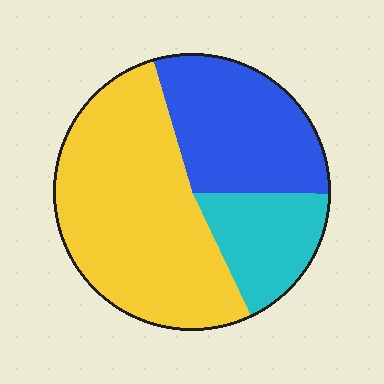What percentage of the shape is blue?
Blue covers roughly 30% of the shape.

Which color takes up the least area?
Cyan, at roughly 20%.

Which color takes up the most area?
Yellow, at roughly 55%.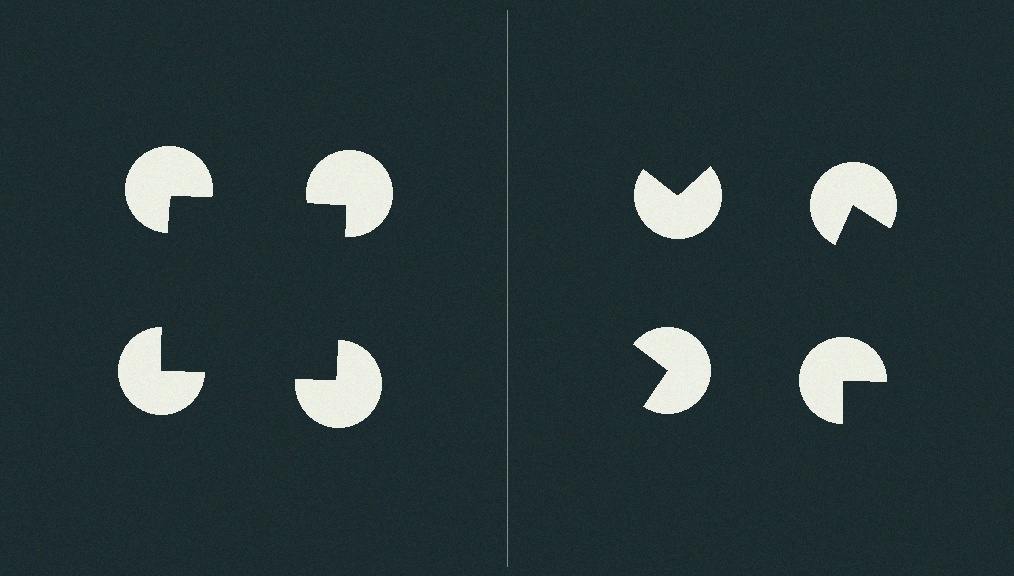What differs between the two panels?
The pac-man discs are positioned identically on both sides; only the wedge orientations differ. On the left they align to a square; on the right they are misaligned.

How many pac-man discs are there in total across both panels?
8 — 4 on each side.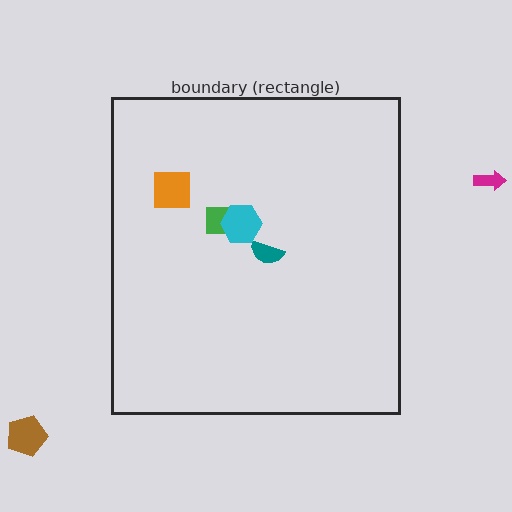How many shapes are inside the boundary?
4 inside, 2 outside.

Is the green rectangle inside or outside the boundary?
Inside.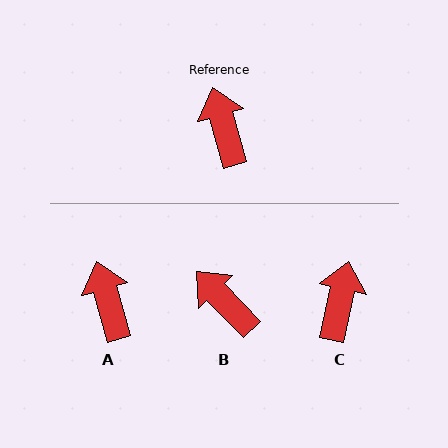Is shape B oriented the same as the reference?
No, it is off by about 28 degrees.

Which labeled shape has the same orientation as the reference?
A.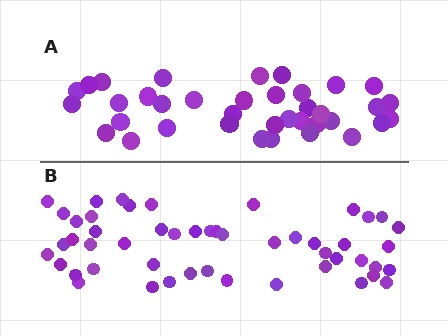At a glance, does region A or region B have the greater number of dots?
Region B (the bottom region) has more dots.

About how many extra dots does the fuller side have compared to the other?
Region B has approximately 15 more dots than region A.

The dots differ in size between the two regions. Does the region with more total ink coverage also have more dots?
No. Region A has more total ink coverage because its dots are larger, but region B actually contains more individual dots. Total area can be misleading — the number of items is what matters here.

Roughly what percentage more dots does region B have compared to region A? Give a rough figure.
About 35% more.